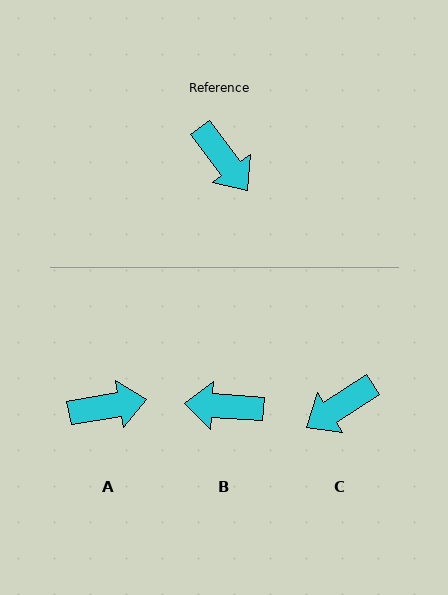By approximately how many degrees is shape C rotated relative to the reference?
Approximately 94 degrees clockwise.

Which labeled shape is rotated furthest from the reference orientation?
B, about 131 degrees away.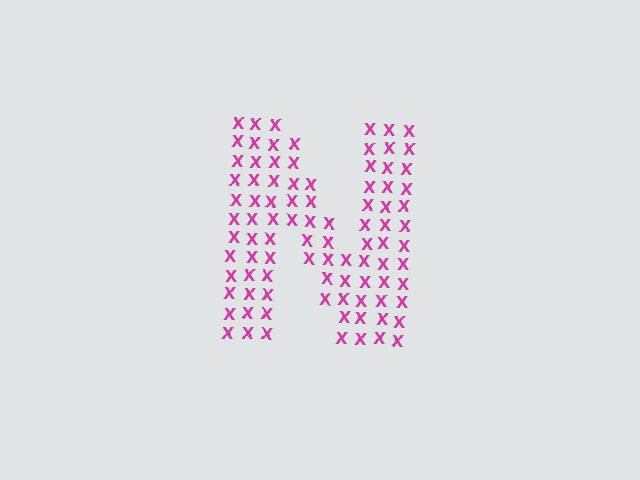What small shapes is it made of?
It is made of small letter X's.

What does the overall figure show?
The overall figure shows the letter N.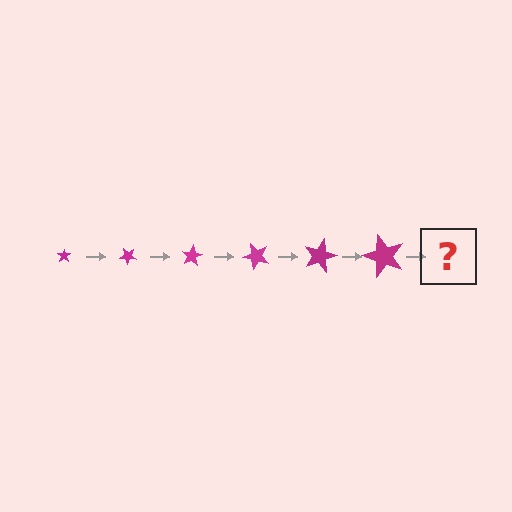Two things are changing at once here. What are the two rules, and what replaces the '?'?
The two rules are that the star grows larger each step and it rotates 40 degrees each step. The '?' should be a star, larger than the previous one and rotated 240 degrees from the start.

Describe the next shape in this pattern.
It should be a star, larger than the previous one and rotated 240 degrees from the start.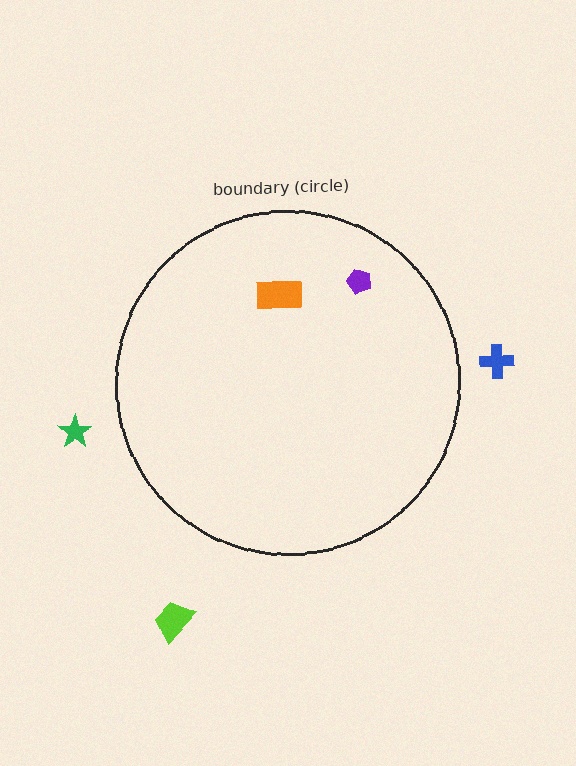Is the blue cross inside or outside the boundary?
Outside.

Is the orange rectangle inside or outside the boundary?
Inside.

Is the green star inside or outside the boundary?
Outside.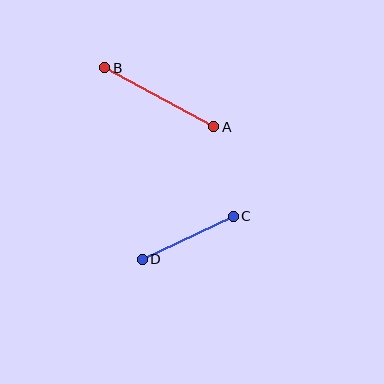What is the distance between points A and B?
The distance is approximately 124 pixels.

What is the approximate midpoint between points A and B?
The midpoint is at approximately (159, 97) pixels.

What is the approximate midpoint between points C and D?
The midpoint is at approximately (188, 238) pixels.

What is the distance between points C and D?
The distance is approximately 101 pixels.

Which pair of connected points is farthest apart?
Points A and B are farthest apart.